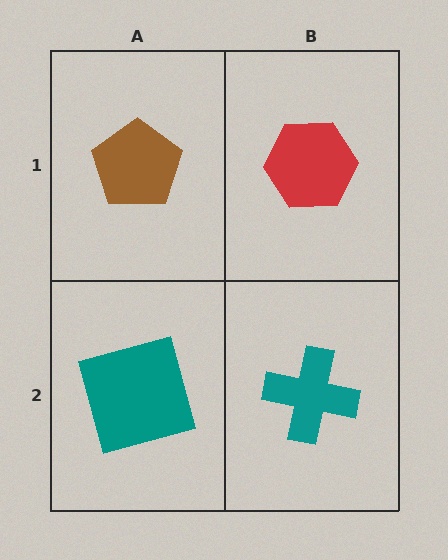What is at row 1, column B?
A red hexagon.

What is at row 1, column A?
A brown pentagon.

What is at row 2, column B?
A teal cross.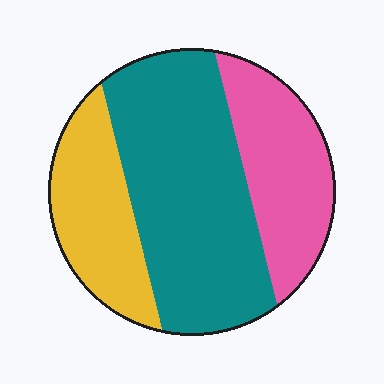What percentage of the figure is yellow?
Yellow covers roughly 25% of the figure.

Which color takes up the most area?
Teal, at roughly 50%.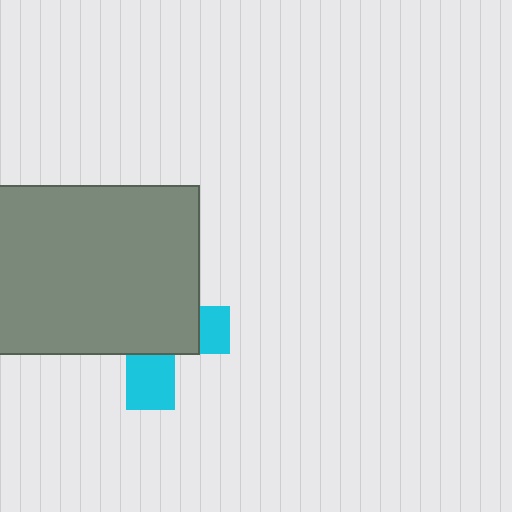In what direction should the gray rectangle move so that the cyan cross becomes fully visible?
The gray rectangle should move up. That is the shortest direction to clear the overlap and leave the cyan cross fully visible.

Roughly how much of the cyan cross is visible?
A small part of it is visible (roughly 31%).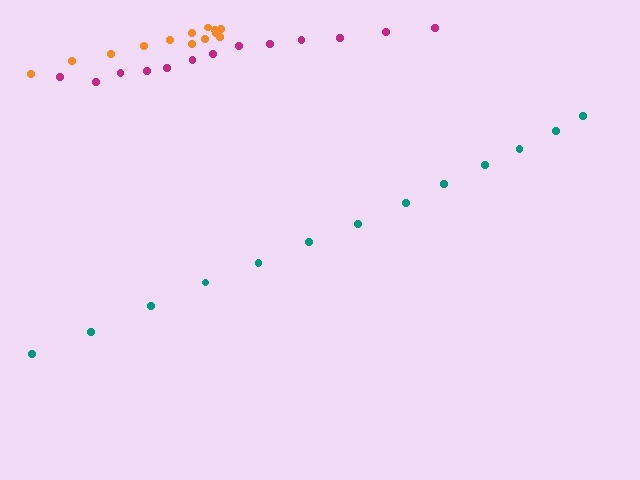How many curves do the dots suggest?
There are 3 distinct paths.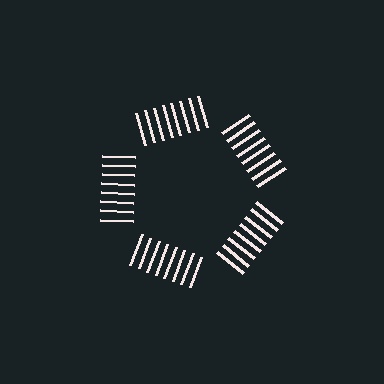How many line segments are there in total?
40 — 8 along each of the 5 edges.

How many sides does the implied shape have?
5 sides — the line-ends trace a pentagon.